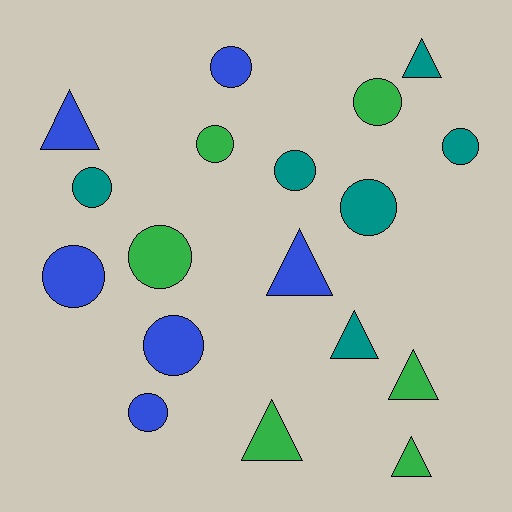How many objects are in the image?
There are 18 objects.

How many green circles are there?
There are 3 green circles.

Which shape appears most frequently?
Circle, with 11 objects.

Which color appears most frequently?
Green, with 6 objects.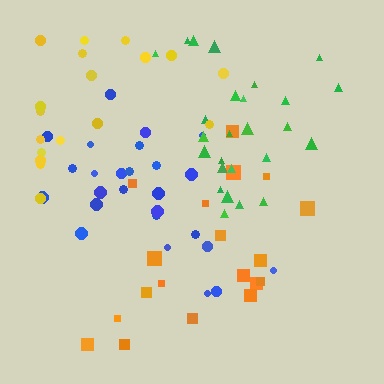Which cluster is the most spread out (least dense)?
Yellow.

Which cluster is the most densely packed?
Green.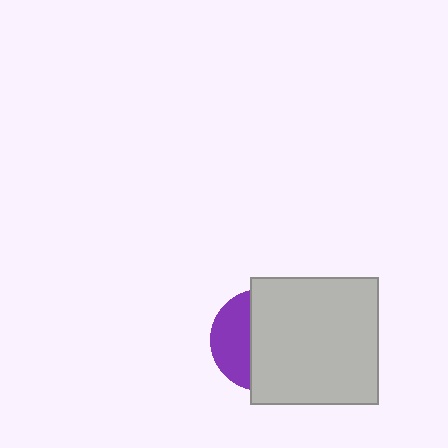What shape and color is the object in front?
The object in front is a light gray square.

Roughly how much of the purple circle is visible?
A small part of it is visible (roughly 36%).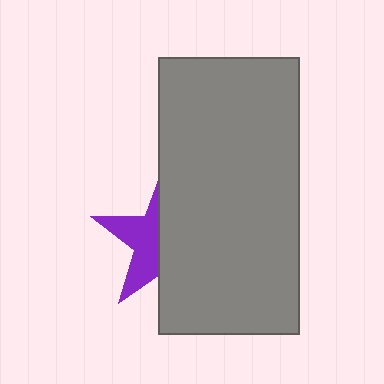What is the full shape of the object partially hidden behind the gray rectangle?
The partially hidden object is a purple star.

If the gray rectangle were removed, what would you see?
You would see the complete purple star.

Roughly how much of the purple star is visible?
A small part of it is visible (roughly 41%).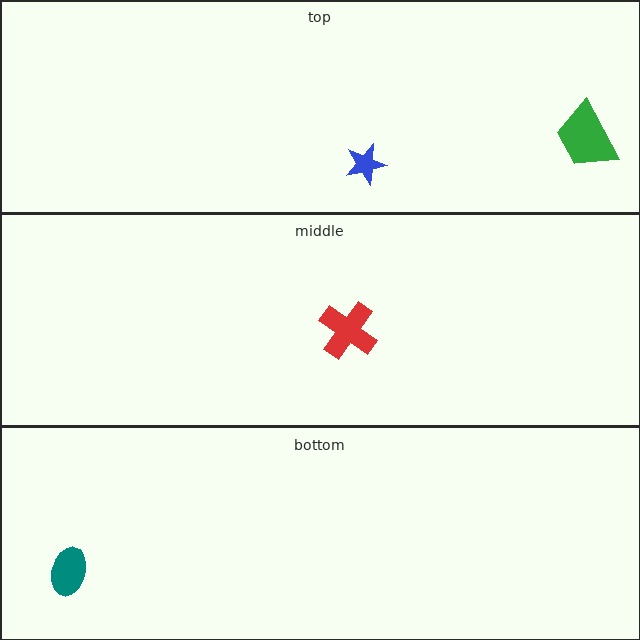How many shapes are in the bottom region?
1.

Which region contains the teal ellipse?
The bottom region.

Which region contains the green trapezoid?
The top region.